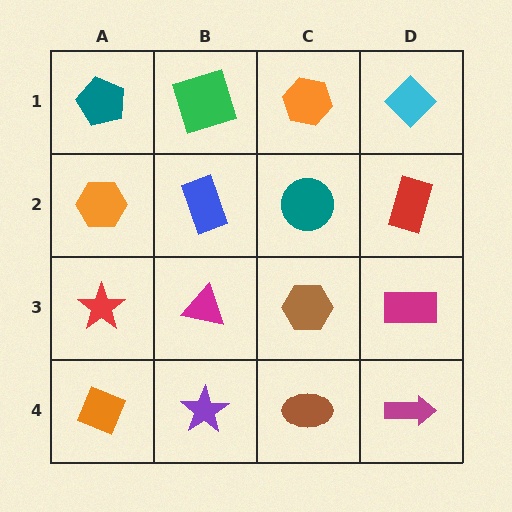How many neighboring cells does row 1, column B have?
3.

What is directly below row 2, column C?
A brown hexagon.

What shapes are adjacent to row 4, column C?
A brown hexagon (row 3, column C), a purple star (row 4, column B), a magenta arrow (row 4, column D).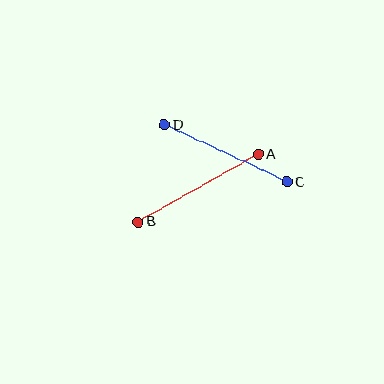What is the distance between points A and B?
The distance is approximately 138 pixels.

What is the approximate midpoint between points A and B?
The midpoint is at approximately (198, 188) pixels.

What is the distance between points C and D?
The distance is approximately 135 pixels.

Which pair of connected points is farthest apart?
Points A and B are farthest apart.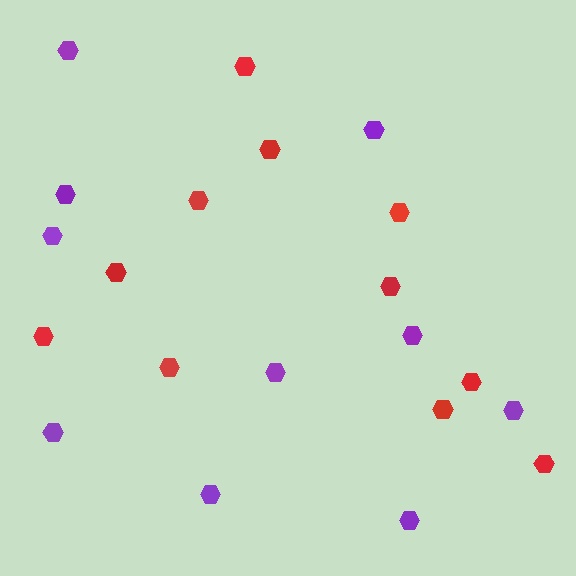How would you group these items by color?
There are 2 groups: one group of red hexagons (11) and one group of purple hexagons (10).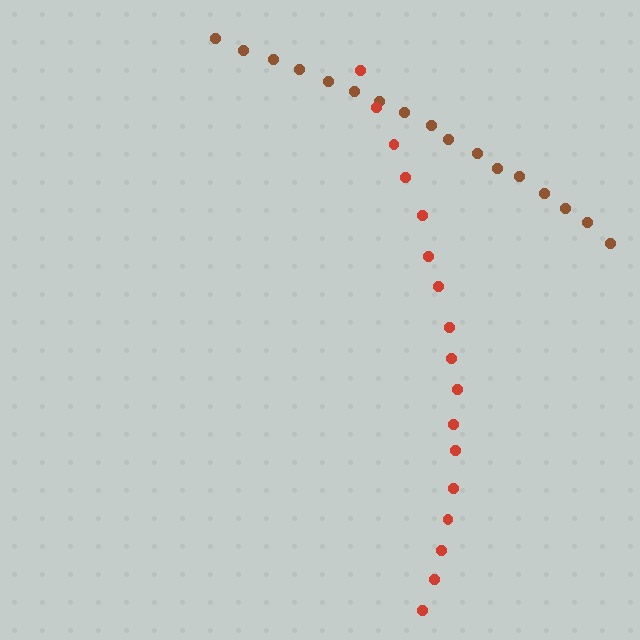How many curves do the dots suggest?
There are 2 distinct paths.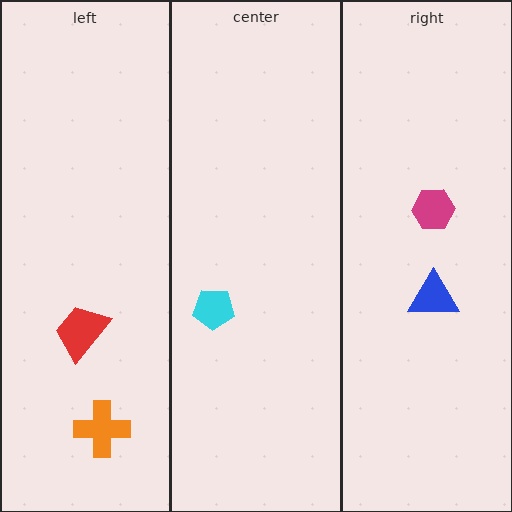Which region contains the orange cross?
The left region.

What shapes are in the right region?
The blue triangle, the magenta hexagon.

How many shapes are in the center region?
1.